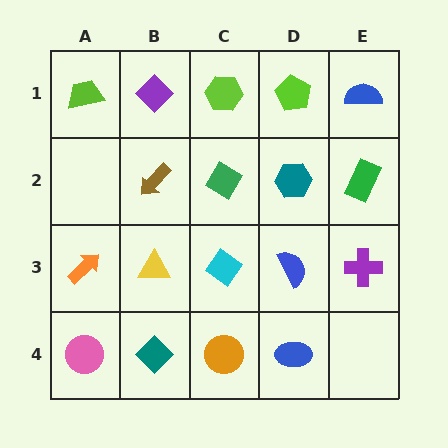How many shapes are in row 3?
5 shapes.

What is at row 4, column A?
A pink circle.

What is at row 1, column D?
A lime pentagon.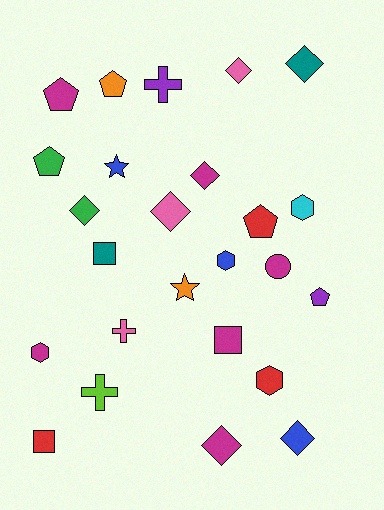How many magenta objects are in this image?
There are 6 magenta objects.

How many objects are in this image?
There are 25 objects.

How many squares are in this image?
There are 3 squares.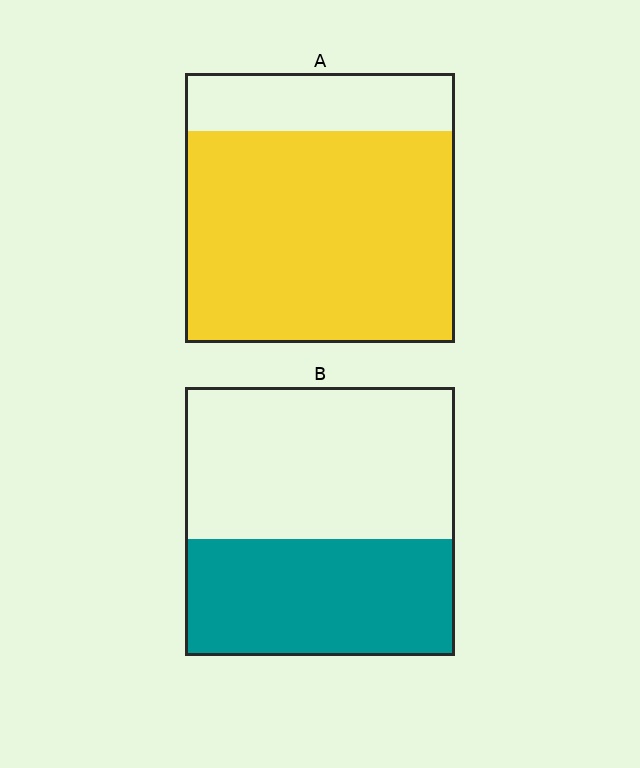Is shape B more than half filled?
No.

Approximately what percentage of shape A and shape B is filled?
A is approximately 80% and B is approximately 45%.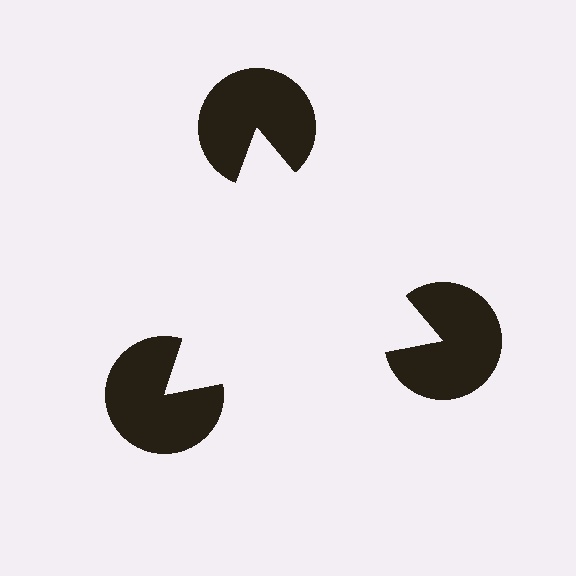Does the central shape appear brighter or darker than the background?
It typically appears slightly brighter than the background, even though no actual brightness change is drawn.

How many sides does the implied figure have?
3 sides.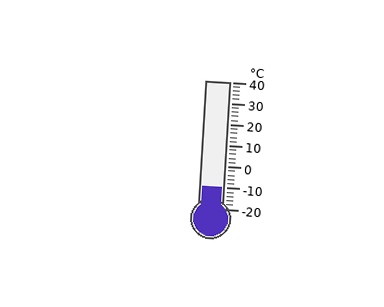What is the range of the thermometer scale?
The thermometer scale ranges from -20°C to 40°C.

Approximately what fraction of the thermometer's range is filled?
The thermometer is filled to approximately 15% of its range.